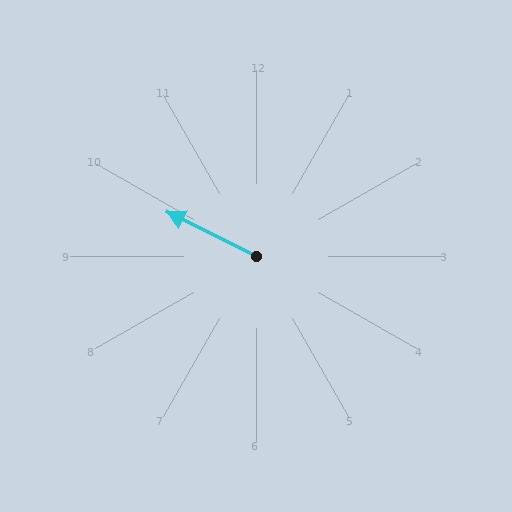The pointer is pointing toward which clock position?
Roughly 10 o'clock.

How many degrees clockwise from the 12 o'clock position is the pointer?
Approximately 296 degrees.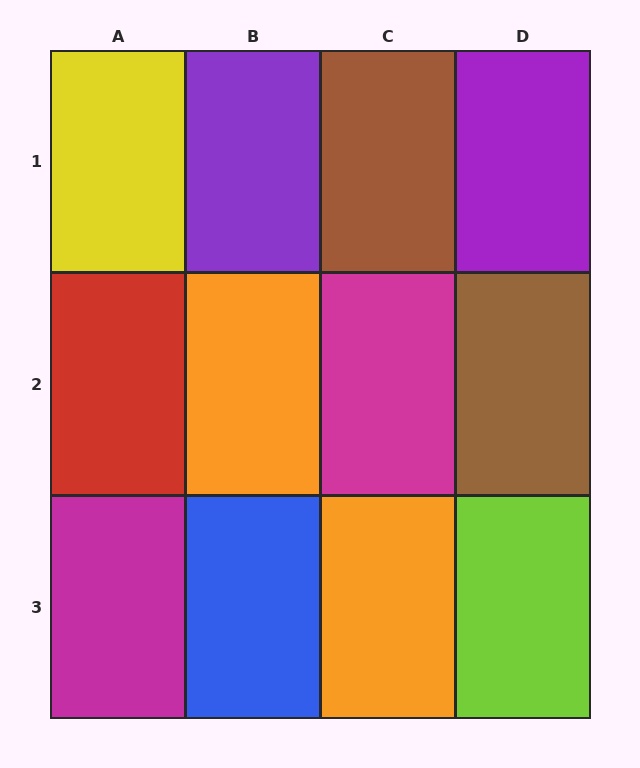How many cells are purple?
2 cells are purple.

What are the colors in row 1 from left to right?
Yellow, purple, brown, purple.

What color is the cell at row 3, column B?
Blue.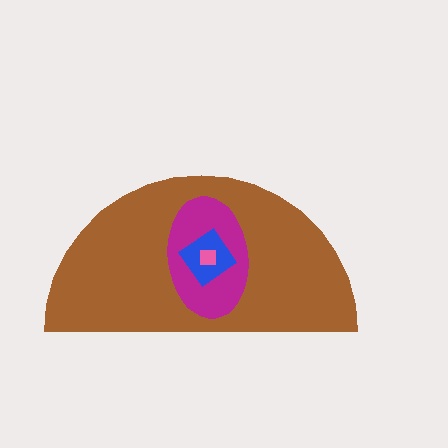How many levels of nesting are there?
4.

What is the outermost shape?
The brown semicircle.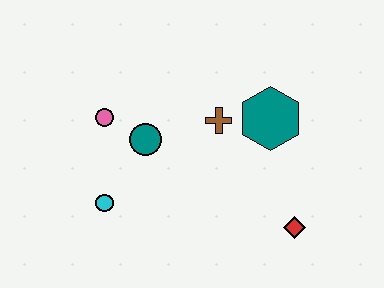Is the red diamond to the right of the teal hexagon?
Yes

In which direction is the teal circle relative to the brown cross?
The teal circle is to the left of the brown cross.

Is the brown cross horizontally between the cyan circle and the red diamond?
Yes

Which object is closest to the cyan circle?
The teal circle is closest to the cyan circle.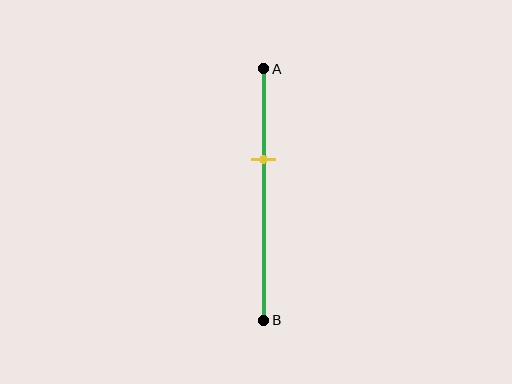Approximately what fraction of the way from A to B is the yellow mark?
The yellow mark is approximately 35% of the way from A to B.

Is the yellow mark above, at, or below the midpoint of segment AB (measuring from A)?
The yellow mark is above the midpoint of segment AB.